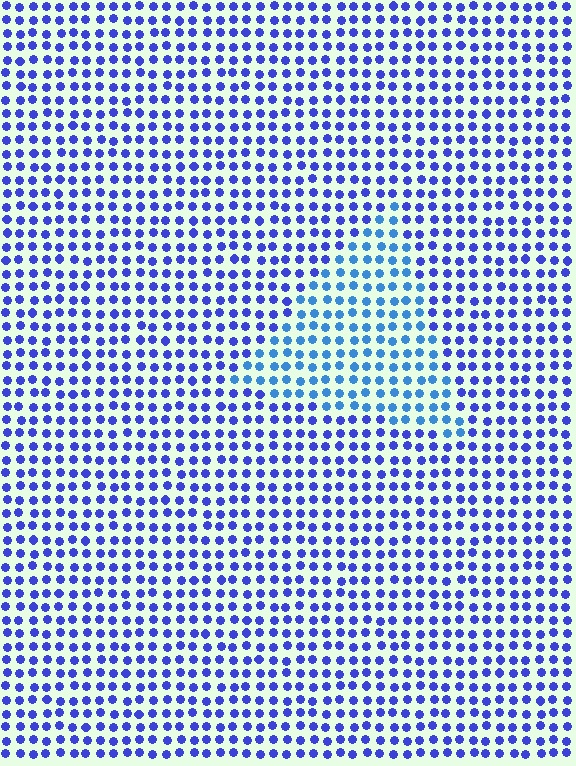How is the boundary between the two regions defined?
The boundary is defined purely by a slight shift in hue (about 28 degrees). Spacing, size, and orientation are identical on both sides.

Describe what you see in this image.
The image is filled with small blue elements in a uniform arrangement. A triangle-shaped region is visible where the elements are tinted to a slightly different hue, forming a subtle color boundary.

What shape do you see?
I see a triangle.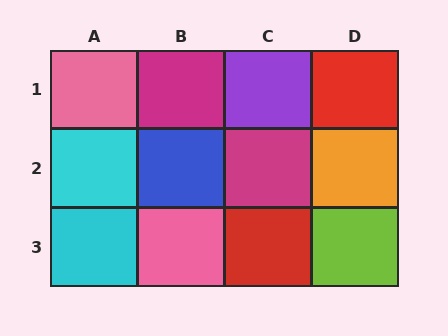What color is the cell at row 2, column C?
Magenta.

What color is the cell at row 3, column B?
Pink.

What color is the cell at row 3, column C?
Red.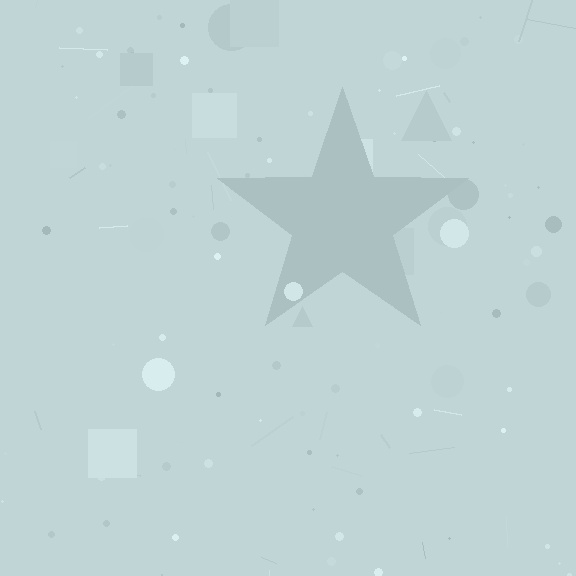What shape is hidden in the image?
A star is hidden in the image.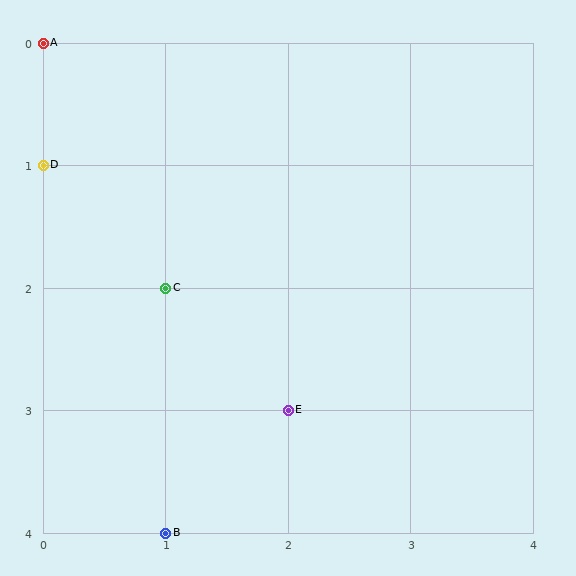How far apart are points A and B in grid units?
Points A and B are 1 column and 4 rows apart (about 4.1 grid units diagonally).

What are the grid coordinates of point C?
Point C is at grid coordinates (1, 2).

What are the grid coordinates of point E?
Point E is at grid coordinates (2, 3).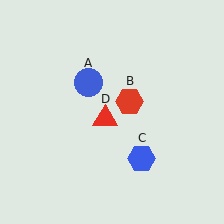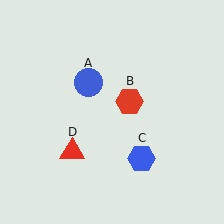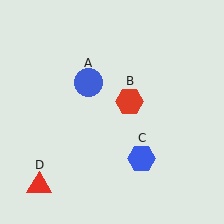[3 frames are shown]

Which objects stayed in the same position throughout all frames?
Blue circle (object A) and red hexagon (object B) and blue hexagon (object C) remained stationary.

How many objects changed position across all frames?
1 object changed position: red triangle (object D).